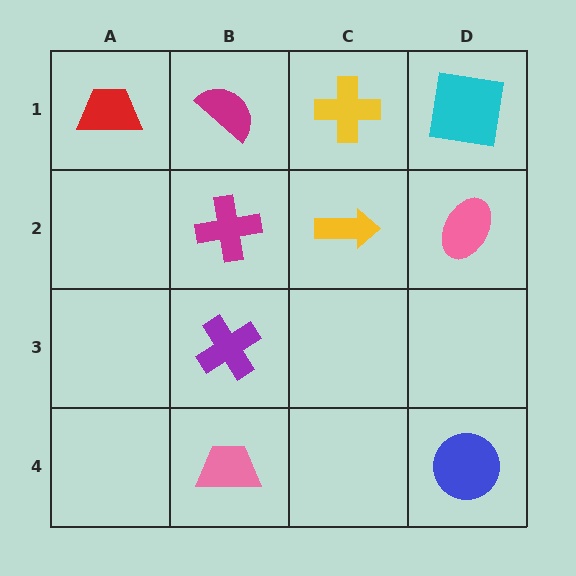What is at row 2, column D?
A pink ellipse.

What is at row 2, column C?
A yellow arrow.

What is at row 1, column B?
A magenta semicircle.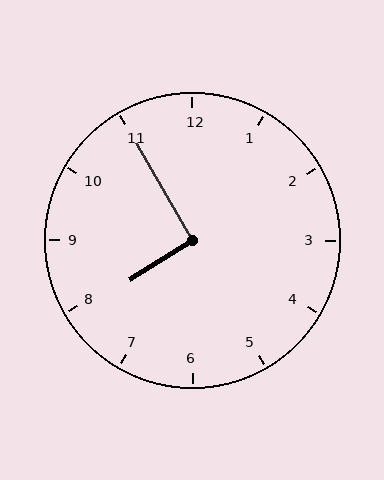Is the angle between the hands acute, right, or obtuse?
It is right.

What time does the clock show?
7:55.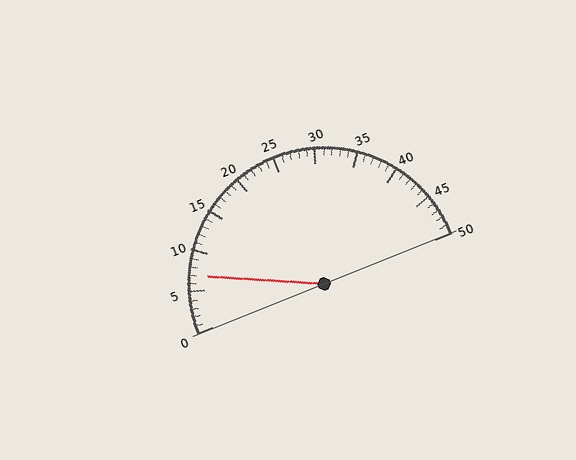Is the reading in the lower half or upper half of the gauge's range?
The reading is in the lower half of the range (0 to 50).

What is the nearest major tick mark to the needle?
The nearest major tick mark is 5.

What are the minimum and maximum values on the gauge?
The gauge ranges from 0 to 50.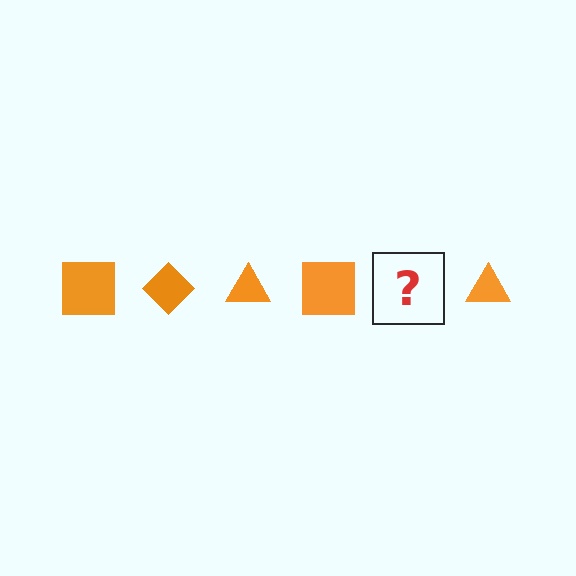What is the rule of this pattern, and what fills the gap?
The rule is that the pattern cycles through square, diamond, triangle shapes in orange. The gap should be filled with an orange diamond.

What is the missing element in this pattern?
The missing element is an orange diamond.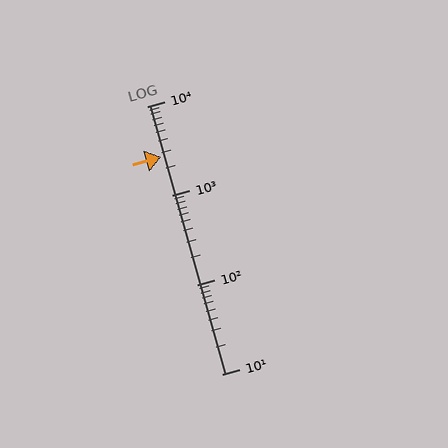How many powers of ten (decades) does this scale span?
The scale spans 3 decades, from 10 to 10000.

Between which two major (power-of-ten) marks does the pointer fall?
The pointer is between 1000 and 10000.